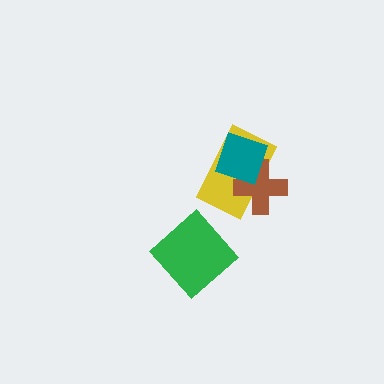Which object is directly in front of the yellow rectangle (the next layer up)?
The brown cross is directly in front of the yellow rectangle.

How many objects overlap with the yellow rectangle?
2 objects overlap with the yellow rectangle.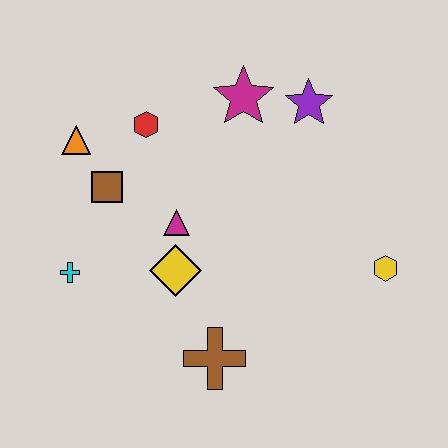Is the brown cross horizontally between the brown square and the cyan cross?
No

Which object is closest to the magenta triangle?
The yellow diamond is closest to the magenta triangle.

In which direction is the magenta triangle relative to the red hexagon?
The magenta triangle is below the red hexagon.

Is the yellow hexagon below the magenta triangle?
Yes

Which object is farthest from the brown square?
The yellow hexagon is farthest from the brown square.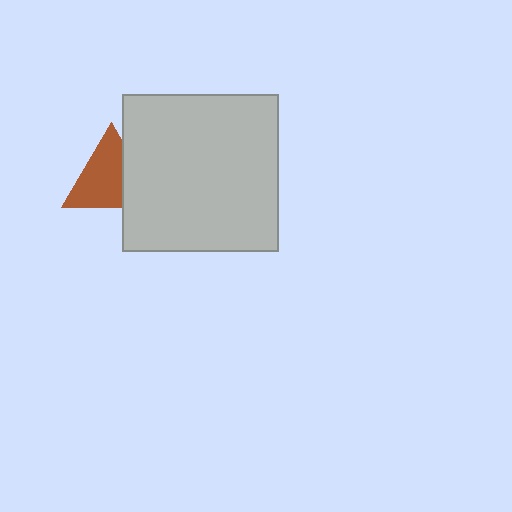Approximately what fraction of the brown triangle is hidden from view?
Roughly 32% of the brown triangle is hidden behind the light gray square.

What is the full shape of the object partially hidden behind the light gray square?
The partially hidden object is a brown triangle.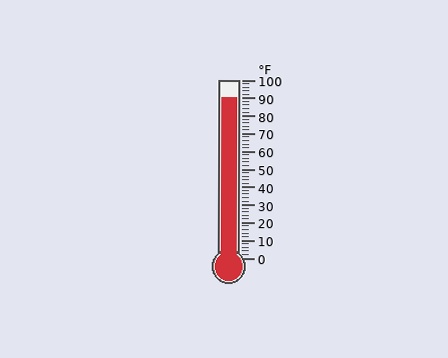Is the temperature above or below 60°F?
The temperature is above 60°F.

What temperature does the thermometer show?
The thermometer shows approximately 90°F.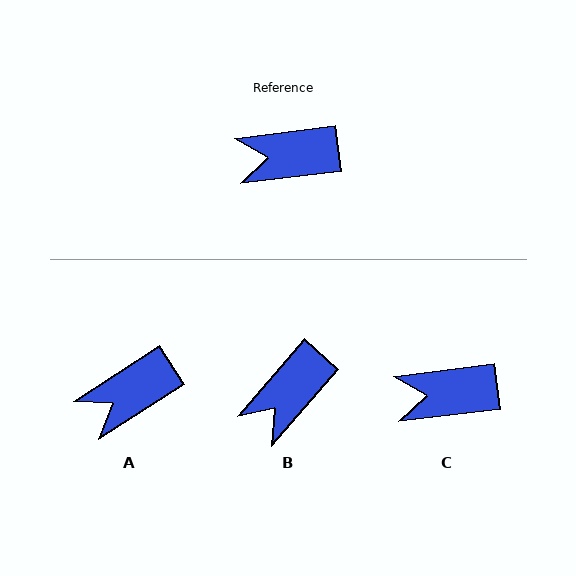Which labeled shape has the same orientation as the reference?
C.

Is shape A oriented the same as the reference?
No, it is off by about 26 degrees.